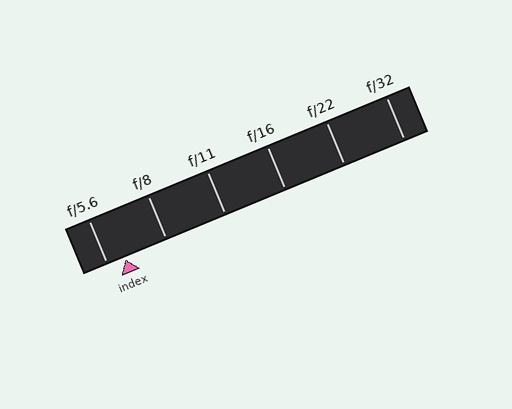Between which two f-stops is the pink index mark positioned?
The index mark is between f/5.6 and f/8.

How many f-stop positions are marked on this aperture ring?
There are 6 f-stop positions marked.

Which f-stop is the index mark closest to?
The index mark is closest to f/5.6.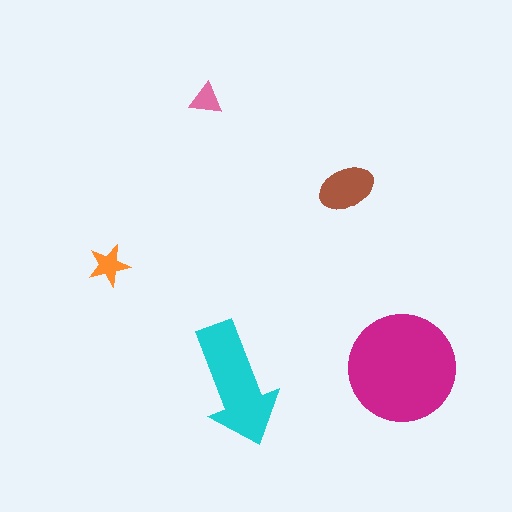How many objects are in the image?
There are 5 objects in the image.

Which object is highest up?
The pink triangle is topmost.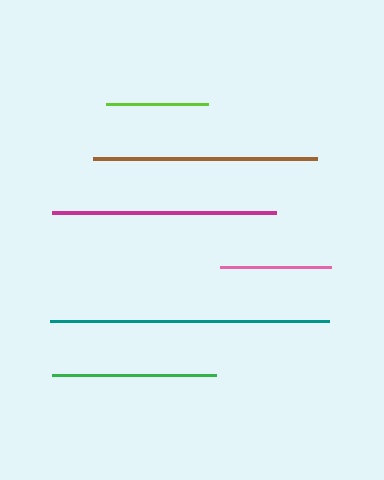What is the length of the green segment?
The green segment is approximately 164 pixels long.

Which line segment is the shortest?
The lime line is the shortest at approximately 102 pixels.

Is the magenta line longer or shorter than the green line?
The magenta line is longer than the green line.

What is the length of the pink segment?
The pink segment is approximately 111 pixels long.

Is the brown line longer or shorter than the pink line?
The brown line is longer than the pink line.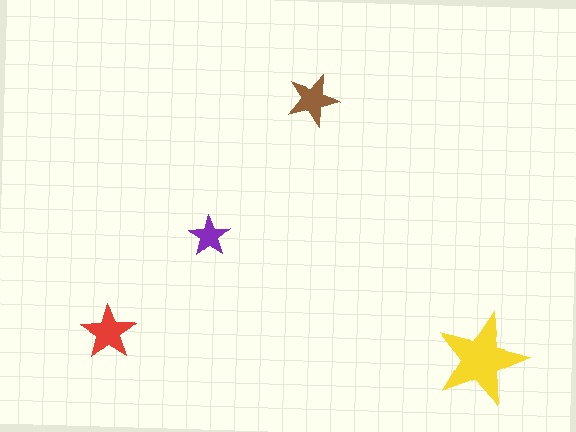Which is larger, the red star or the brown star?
The red one.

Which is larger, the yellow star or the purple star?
The yellow one.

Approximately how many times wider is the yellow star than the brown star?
About 2 times wider.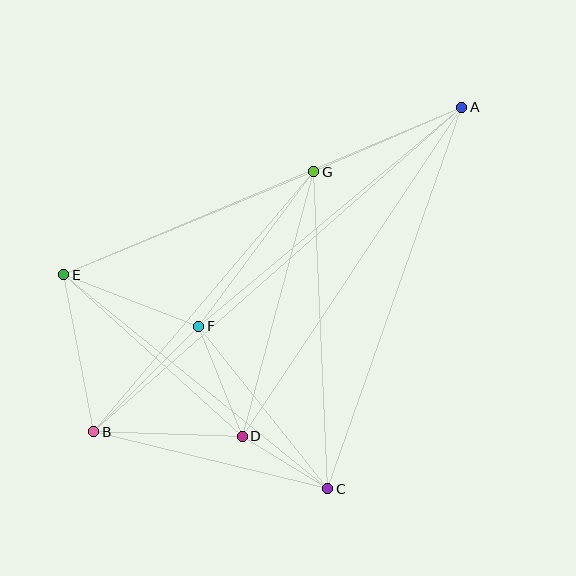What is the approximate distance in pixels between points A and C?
The distance between A and C is approximately 404 pixels.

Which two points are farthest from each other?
Points A and B are farthest from each other.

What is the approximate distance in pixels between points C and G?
The distance between C and G is approximately 317 pixels.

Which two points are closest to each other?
Points C and D are closest to each other.